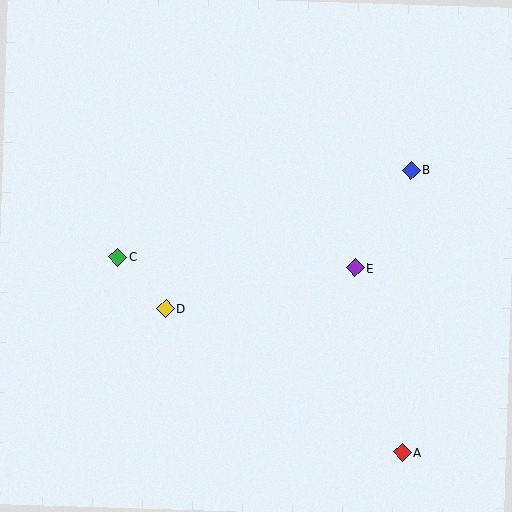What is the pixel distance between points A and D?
The distance between A and D is 277 pixels.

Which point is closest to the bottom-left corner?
Point D is closest to the bottom-left corner.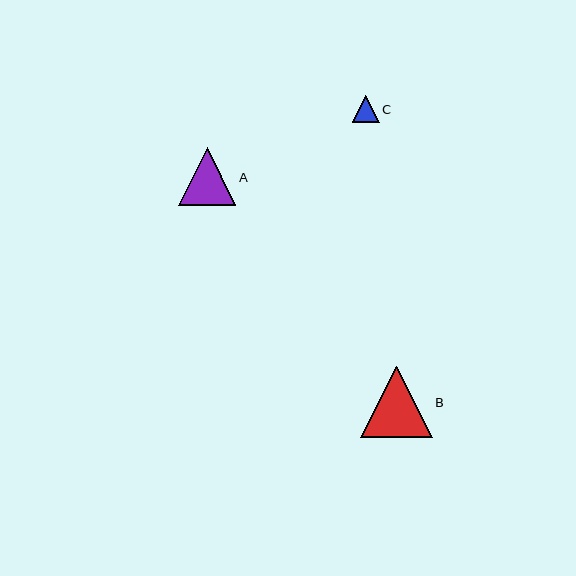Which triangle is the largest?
Triangle B is the largest with a size of approximately 71 pixels.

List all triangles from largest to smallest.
From largest to smallest: B, A, C.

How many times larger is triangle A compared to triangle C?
Triangle A is approximately 2.1 times the size of triangle C.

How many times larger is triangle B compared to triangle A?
Triangle B is approximately 1.2 times the size of triangle A.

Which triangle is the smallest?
Triangle C is the smallest with a size of approximately 27 pixels.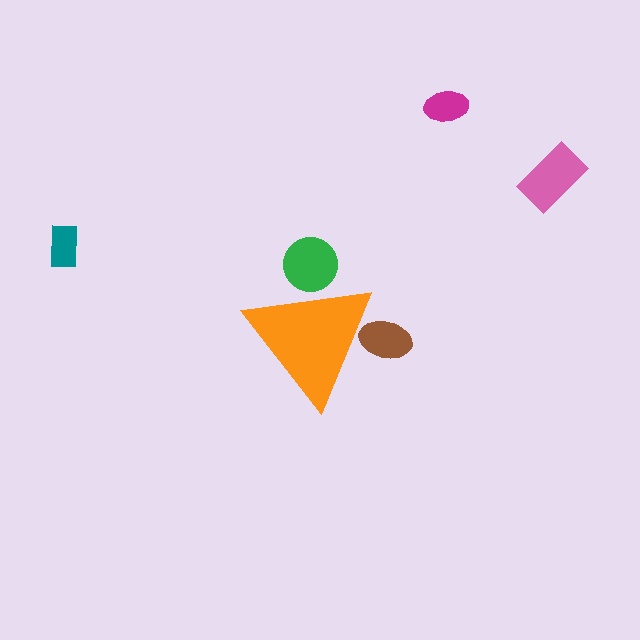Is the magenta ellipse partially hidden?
No, the magenta ellipse is fully visible.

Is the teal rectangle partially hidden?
No, the teal rectangle is fully visible.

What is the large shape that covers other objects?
An orange triangle.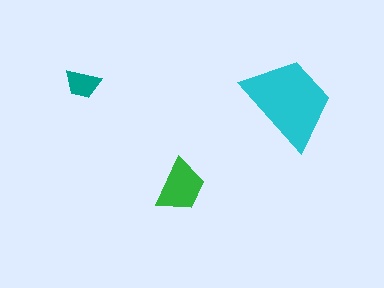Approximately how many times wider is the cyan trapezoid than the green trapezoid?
About 1.5 times wider.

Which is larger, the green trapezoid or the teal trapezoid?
The green one.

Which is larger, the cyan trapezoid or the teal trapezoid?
The cyan one.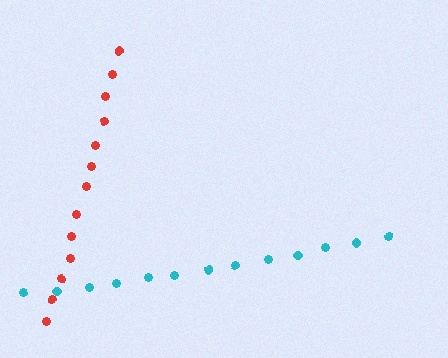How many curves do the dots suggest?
There are 2 distinct paths.